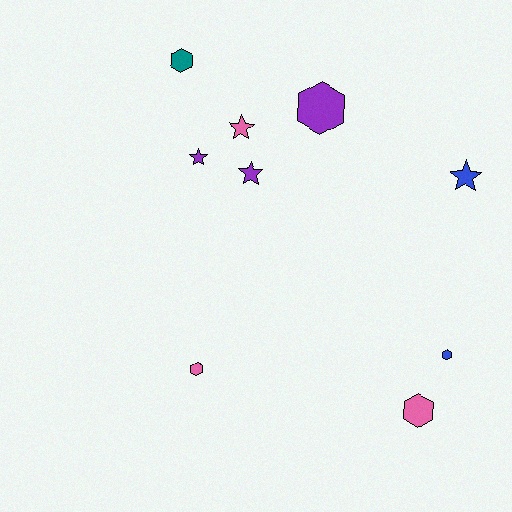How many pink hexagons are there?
There are 2 pink hexagons.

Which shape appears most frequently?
Hexagon, with 5 objects.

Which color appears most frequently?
Purple, with 3 objects.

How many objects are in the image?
There are 9 objects.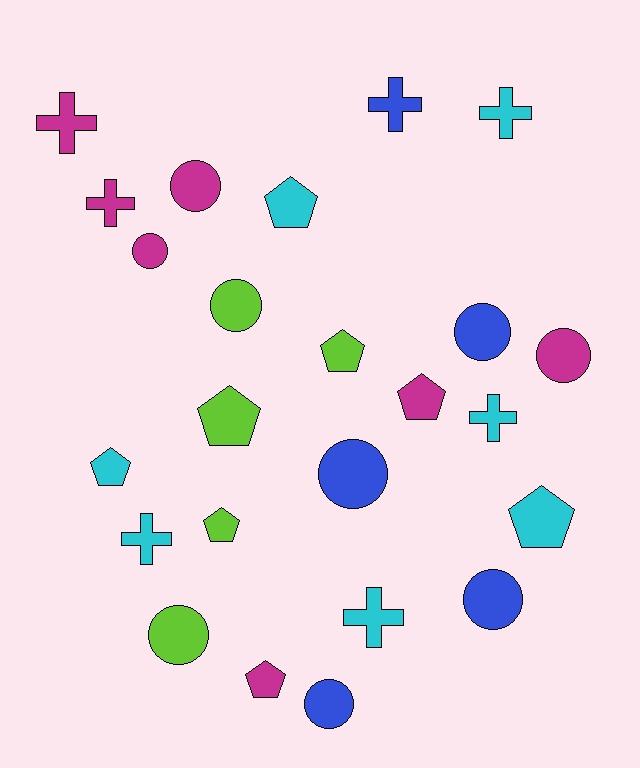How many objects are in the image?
There are 24 objects.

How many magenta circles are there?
There are 3 magenta circles.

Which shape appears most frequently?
Circle, with 9 objects.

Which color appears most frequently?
Magenta, with 7 objects.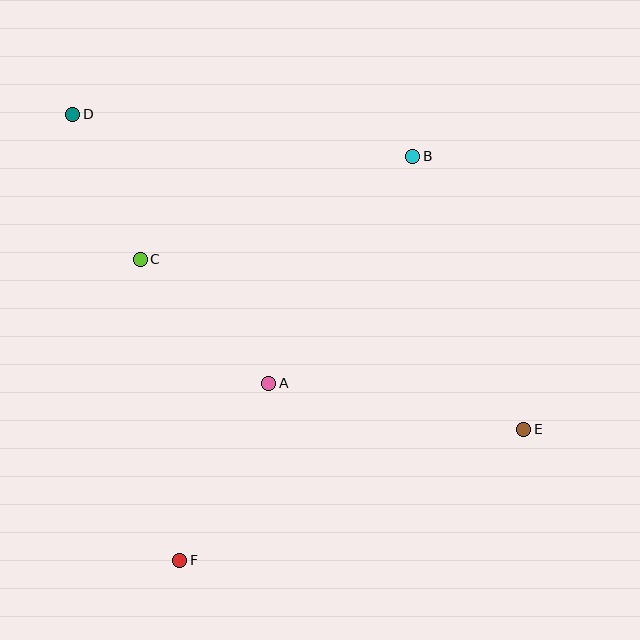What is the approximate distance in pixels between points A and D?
The distance between A and D is approximately 333 pixels.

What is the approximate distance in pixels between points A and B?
The distance between A and B is approximately 269 pixels.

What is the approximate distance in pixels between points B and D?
The distance between B and D is approximately 343 pixels.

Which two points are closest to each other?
Points C and D are closest to each other.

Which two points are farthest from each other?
Points D and E are farthest from each other.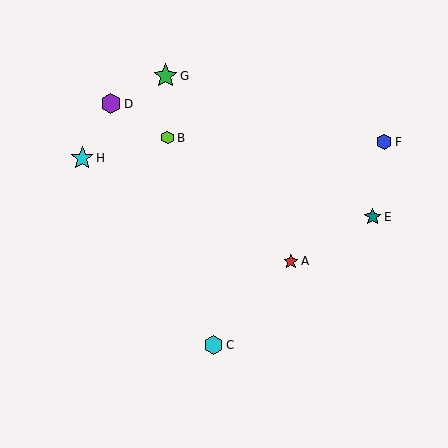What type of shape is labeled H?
Shape H is a cyan star.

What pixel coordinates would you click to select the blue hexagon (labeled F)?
Click at (384, 142) to select the blue hexagon F.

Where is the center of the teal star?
The center of the teal star is at (373, 217).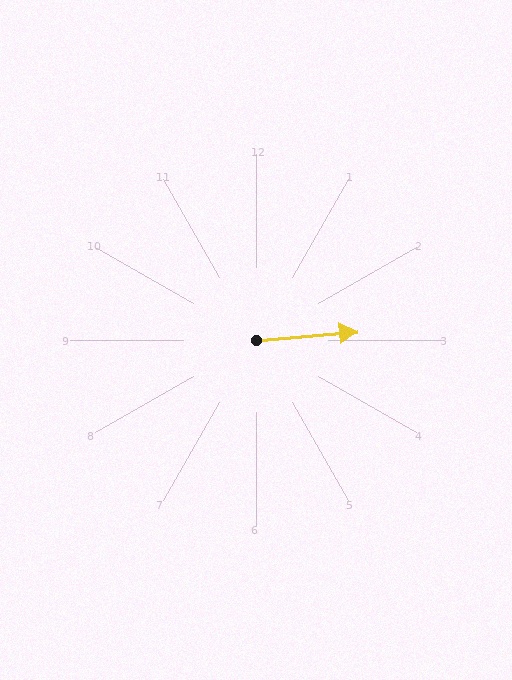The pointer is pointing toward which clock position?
Roughly 3 o'clock.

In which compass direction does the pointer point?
East.